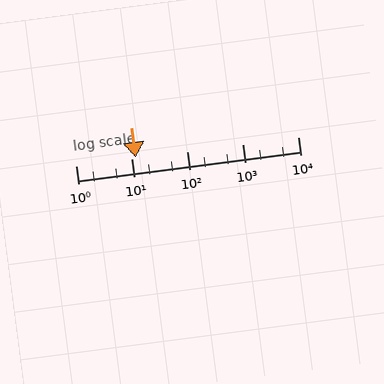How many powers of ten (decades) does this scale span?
The scale spans 4 decades, from 1 to 10000.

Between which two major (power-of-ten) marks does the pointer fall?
The pointer is between 10 and 100.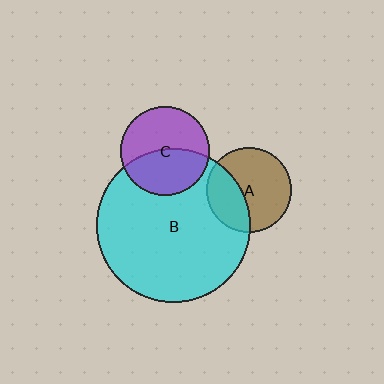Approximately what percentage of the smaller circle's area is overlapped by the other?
Approximately 35%.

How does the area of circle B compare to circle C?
Approximately 3.0 times.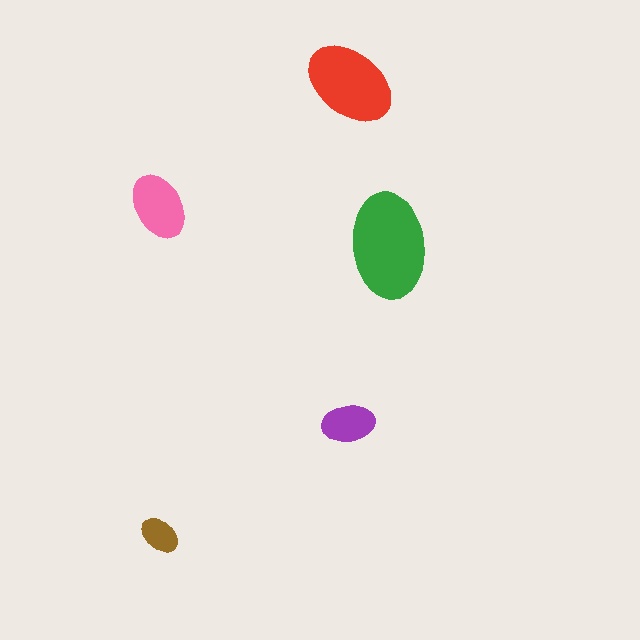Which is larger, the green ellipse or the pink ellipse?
The green one.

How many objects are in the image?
There are 5 objects in the image.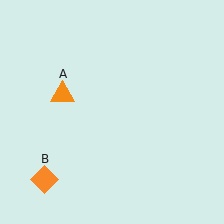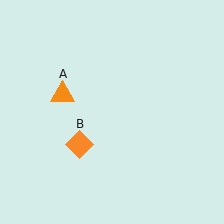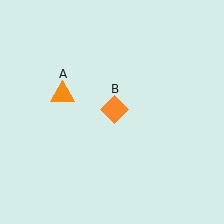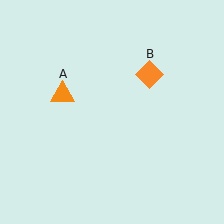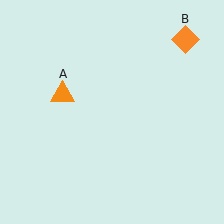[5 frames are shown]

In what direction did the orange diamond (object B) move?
The orange diamond (object B) moved up and to the right.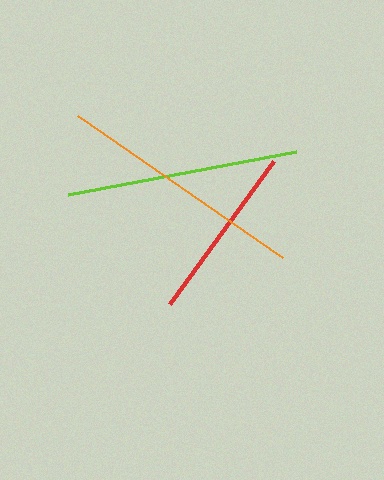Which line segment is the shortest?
The red line is the shortest at approximately 177 pixels.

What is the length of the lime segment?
The lime segment is approximately 232 pixels long.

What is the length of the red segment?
The red segment is approximately 177 pixels long.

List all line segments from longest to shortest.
From longest to shortest: orange, lime, red.